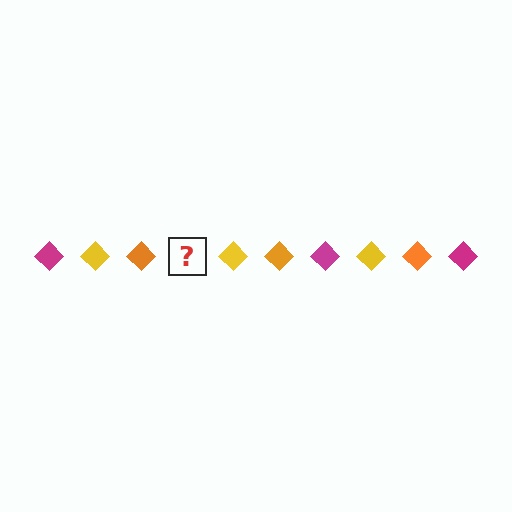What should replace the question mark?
The question mark should be replaced with a magenta diamond.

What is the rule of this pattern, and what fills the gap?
The rule is that the pattern cycles through magenta, yellow, orange diamonds. The gap should be filled with a magenta diamond.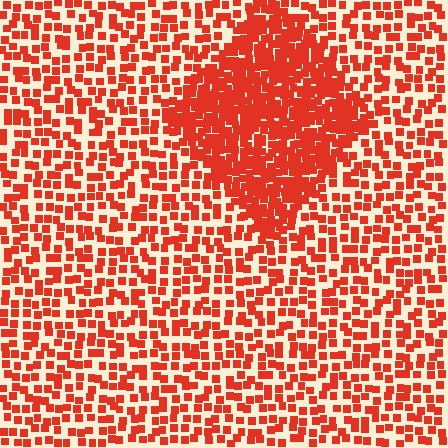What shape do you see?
I see a diamond.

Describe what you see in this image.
The image contains small red elements arranged at two different densities. A diamond-shaped region is visible where the elements are more densely packed than the surrounding area.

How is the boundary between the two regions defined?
The boundary is defined by a change in element density (approximately 2.3x ratio). All elements are the same color, size, and shape.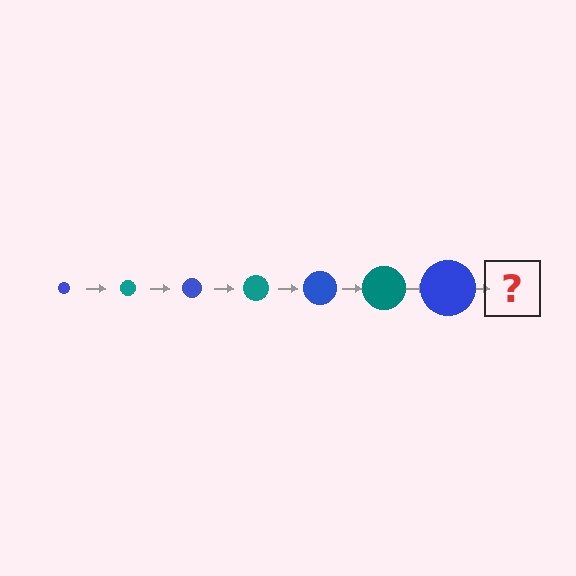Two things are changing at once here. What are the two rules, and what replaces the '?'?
The two rules are that the circle grows larger each step and the color cycles through blue and teal. The '?' should be a teal circle, larger than the previous one.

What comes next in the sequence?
The next element should be a teal circle, larger than the previous one.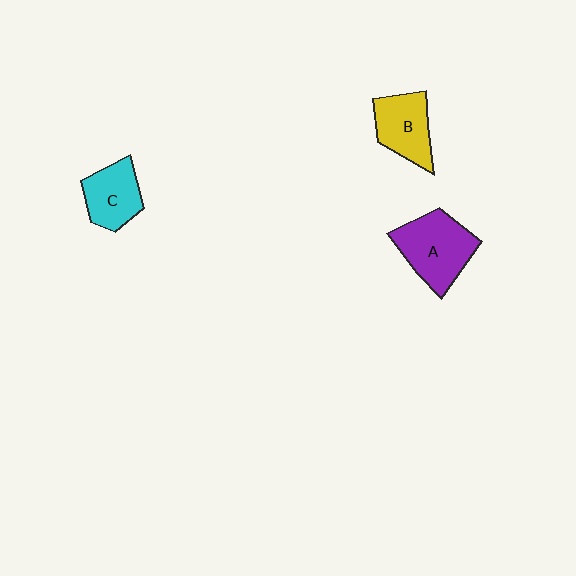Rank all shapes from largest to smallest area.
From largest to smallest: A (purple), B (yellow), C (cyan).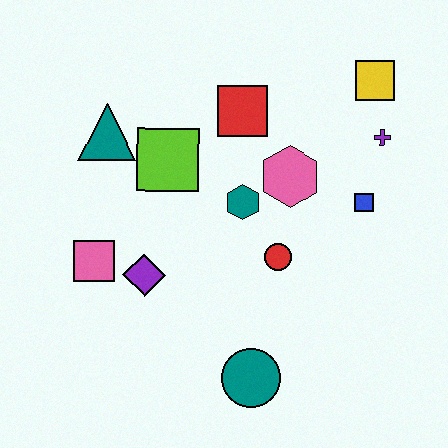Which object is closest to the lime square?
The teal triangle is closest to the lime square.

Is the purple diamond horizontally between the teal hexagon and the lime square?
No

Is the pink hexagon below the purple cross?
Yes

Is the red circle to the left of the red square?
No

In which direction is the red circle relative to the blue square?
The red circle is to the left of the blue square.